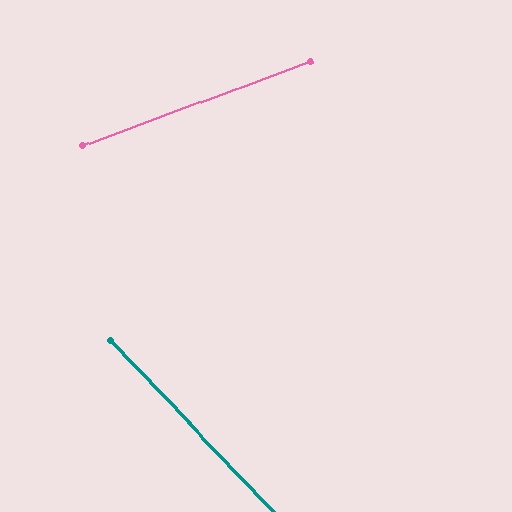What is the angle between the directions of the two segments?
Approximately 67 degrees.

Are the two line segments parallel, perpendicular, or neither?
Neither parallel nor perpendicular — they differ by about 67°.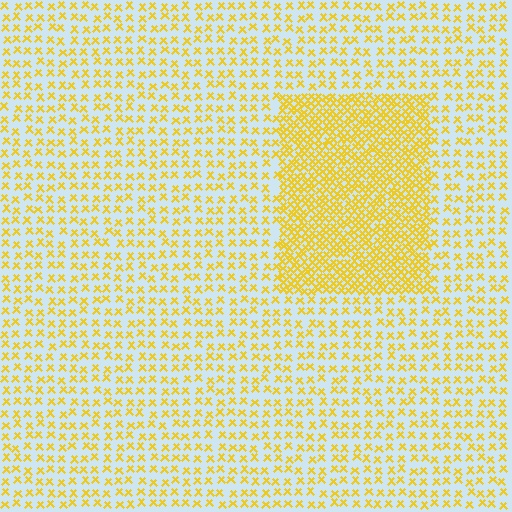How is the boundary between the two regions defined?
The boundary is defined by a change in element density (approximately 2.5x ratio). All elements are the same color, size, and shape.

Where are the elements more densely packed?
The elements are more densely packed inside the rectangle boundary.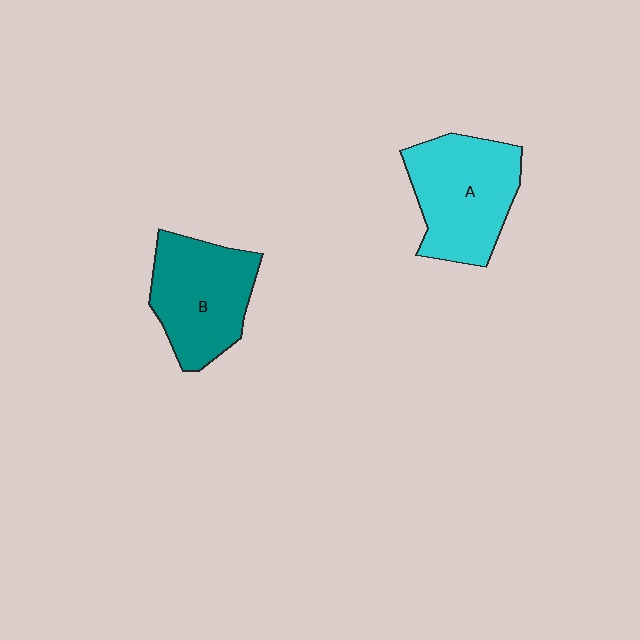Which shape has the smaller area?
Shape B (teal).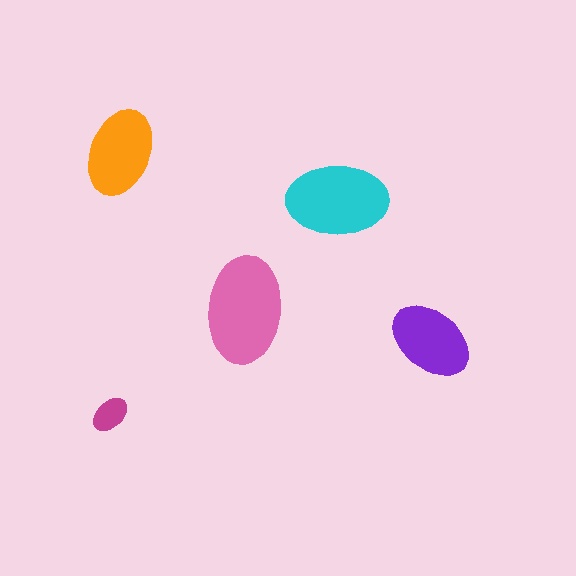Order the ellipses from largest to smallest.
the pink one, the cyan one, the orange one, the purple one, the magenta one.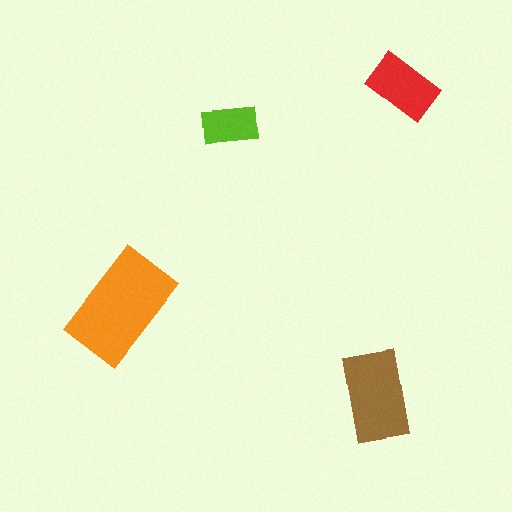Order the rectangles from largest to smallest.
the orange one, the brown one, the red one, the lime one.